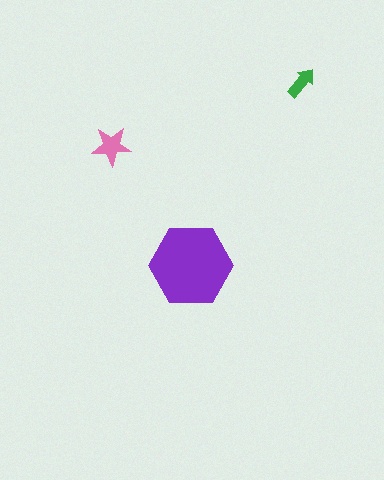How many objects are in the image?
There are 3 objects in the image.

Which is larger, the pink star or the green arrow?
The pink star.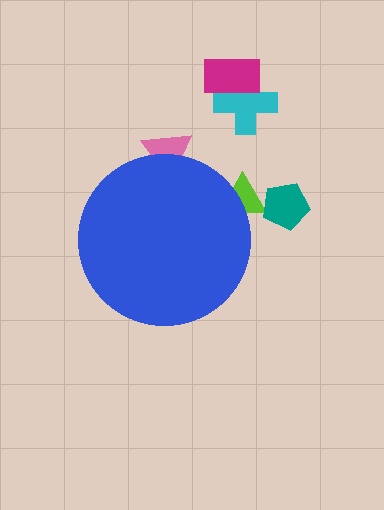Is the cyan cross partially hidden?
No, the cyan cross is fully visible.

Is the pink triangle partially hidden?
Yes, the pink triangle is partially hidden behind the blue circle.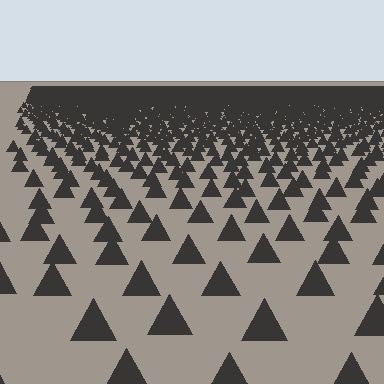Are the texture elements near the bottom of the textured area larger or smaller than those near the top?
Larger. Near the bottom, elements are closer to the viewer and appear at a bigger on-screen size.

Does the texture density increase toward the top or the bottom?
Density increases toward the top.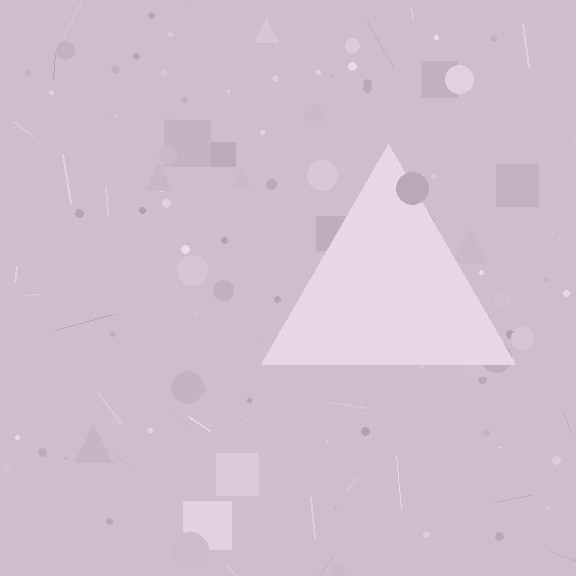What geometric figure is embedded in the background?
A triangle is embedded in the background.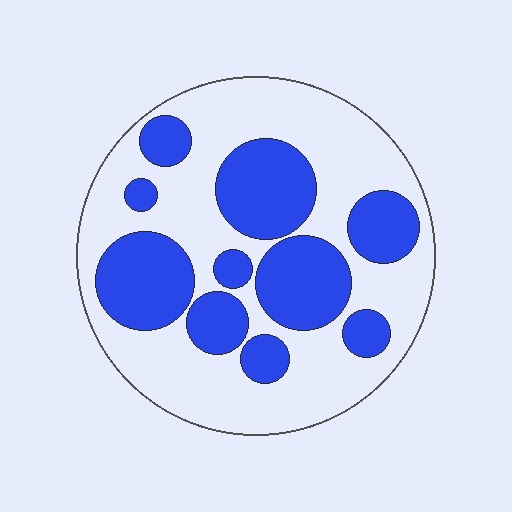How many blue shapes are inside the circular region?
10.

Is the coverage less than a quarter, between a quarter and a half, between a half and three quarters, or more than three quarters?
Between a quarter and a half.